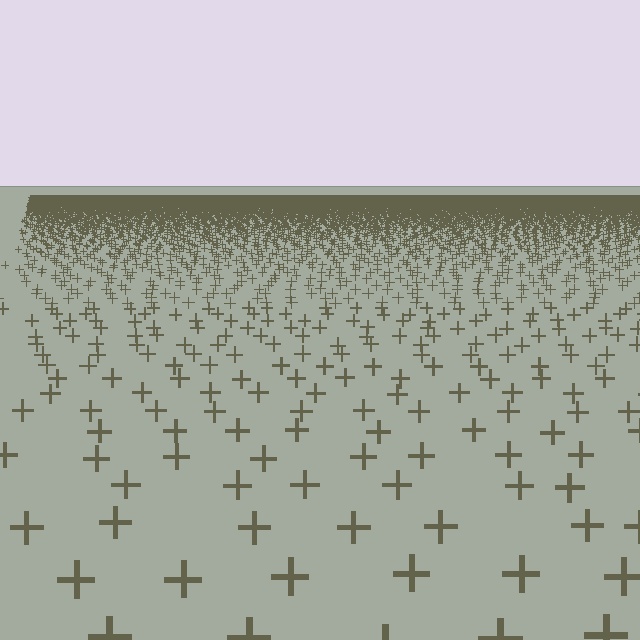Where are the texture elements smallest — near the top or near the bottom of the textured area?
Near the top.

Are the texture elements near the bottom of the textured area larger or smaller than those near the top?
Larger. Near the bottom, elements are closer to the viewer and appear at a bigger on-screen size.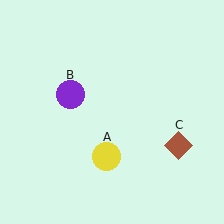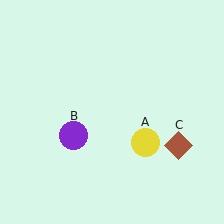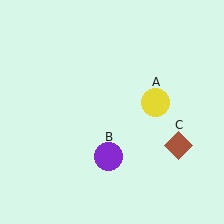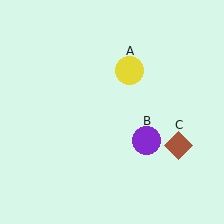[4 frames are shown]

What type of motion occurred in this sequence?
The yellow circle (object A), purple circle (object B) rotated counterclockwise around the center of the scene.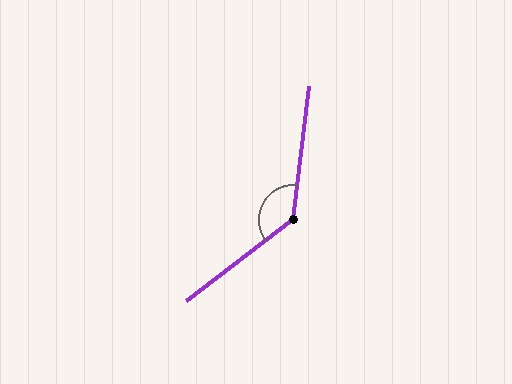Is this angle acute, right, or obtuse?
It is obtuse.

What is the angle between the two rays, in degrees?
Approximately 134 degrees.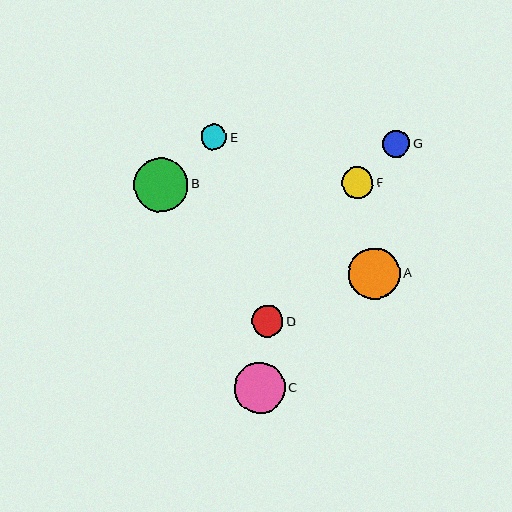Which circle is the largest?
Circle B is the largest with a size of approximately 54 pixels.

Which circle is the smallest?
Circle E is the smallest with a size of approximately 25 pixels.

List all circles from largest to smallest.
From largest to smallest: B, A, C, D, F, G, E.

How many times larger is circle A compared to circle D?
Circle A is approximately 1.6 times the size of circle D.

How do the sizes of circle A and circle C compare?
Circle A and circle C are approximately the same size.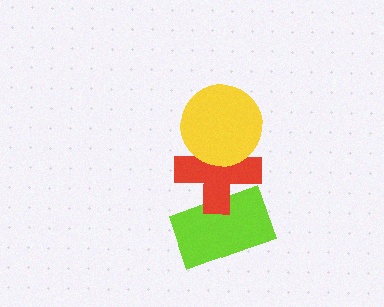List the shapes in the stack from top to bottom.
From top to bottom: the yellow circle, the red cross, the lime rectangle.